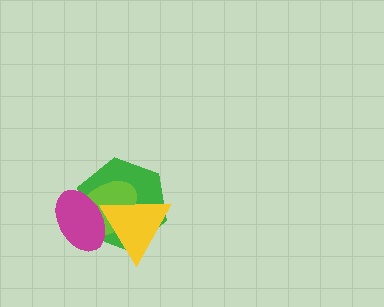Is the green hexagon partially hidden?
Yes, it is partially covered by another shape.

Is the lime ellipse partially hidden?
Yes, it is partially covered by another shape.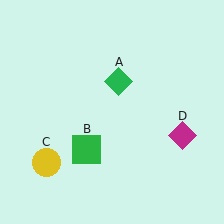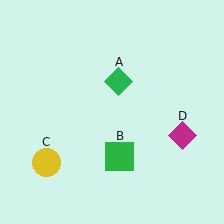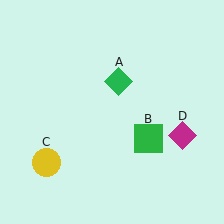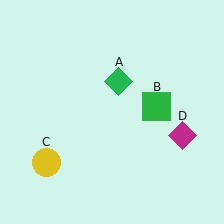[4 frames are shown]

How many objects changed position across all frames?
1 object changed position: green square (object B).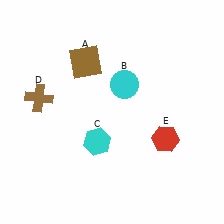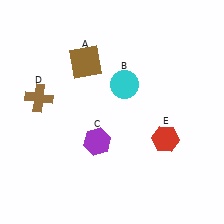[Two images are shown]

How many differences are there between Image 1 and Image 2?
There is 1 difference between the two images.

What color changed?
The hexagon (C) changed from cyan in Image 1 to purple in Image 2.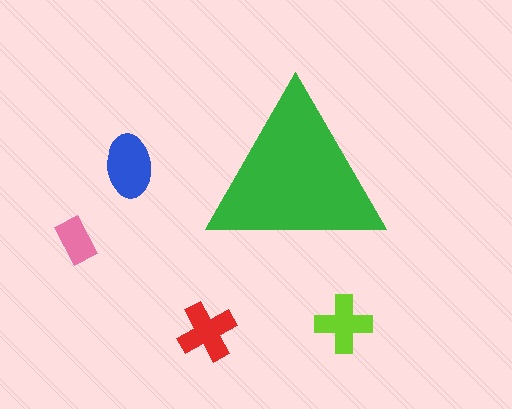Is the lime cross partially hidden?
No, the lime cross is fully visible.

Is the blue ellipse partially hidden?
No, the blue ellipse is fully visible.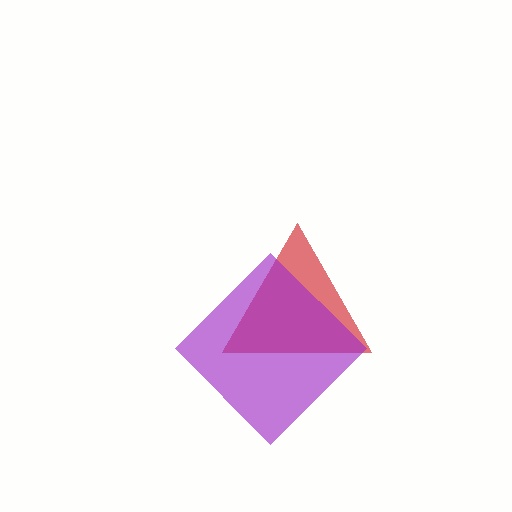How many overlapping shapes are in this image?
There are 2 overlapping shapes in the image.